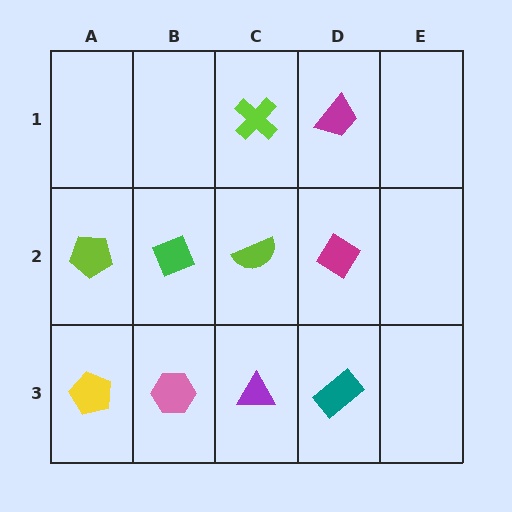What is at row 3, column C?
A purple triangle.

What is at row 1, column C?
A lime cross.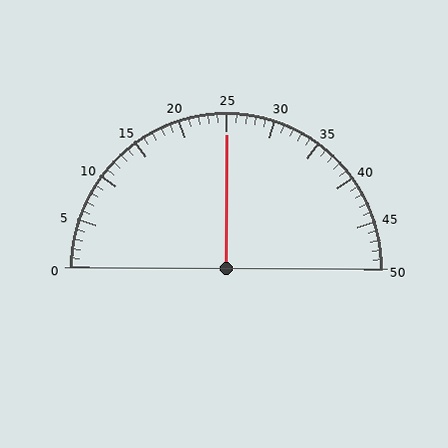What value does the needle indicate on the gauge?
The needle indicates approximately 25.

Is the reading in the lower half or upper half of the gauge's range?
The reading is in the upper half of the range (0 to 50).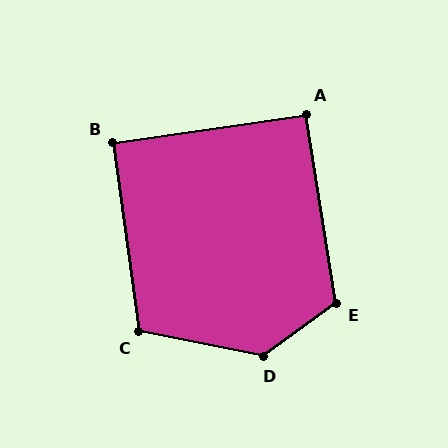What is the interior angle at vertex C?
Approximately 109 degrees (obtuse).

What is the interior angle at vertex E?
Approximately 117 degrees (obtuse).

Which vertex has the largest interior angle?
D, at approximately 133 degrees.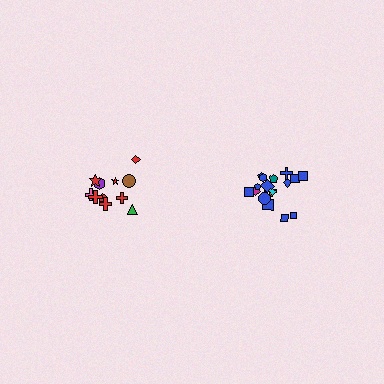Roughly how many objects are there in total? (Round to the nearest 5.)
Roughly 30 objects in total.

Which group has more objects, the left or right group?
The right group.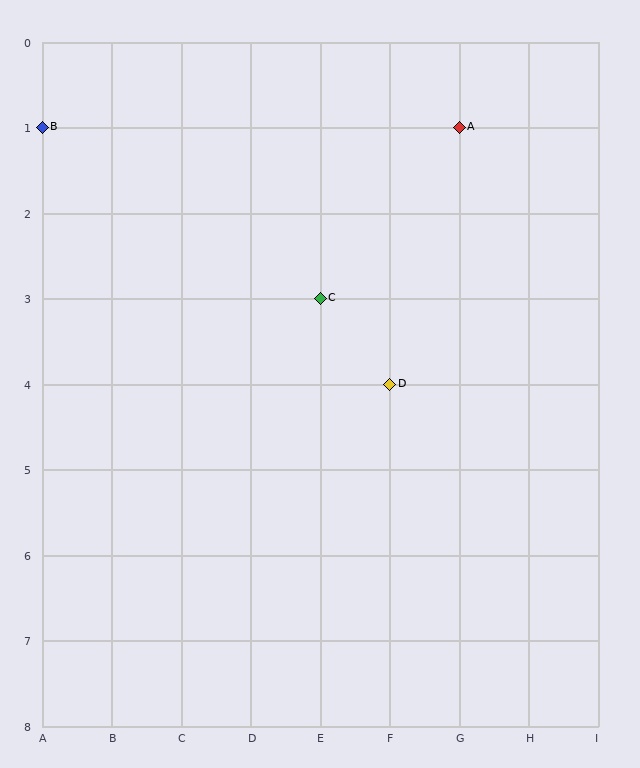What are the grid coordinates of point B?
Point B is at grid coordinates (A, 1).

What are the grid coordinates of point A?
Point A is at grid coordinates (G, 1).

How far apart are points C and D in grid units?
Points C and D are 1 column and 1 row apart (about 1.4 grid units diagonally).